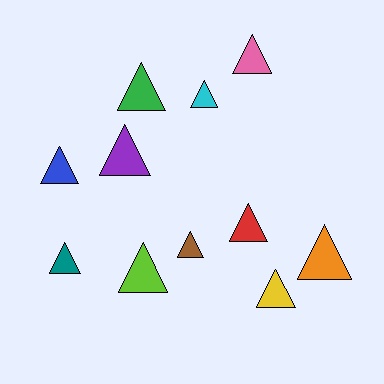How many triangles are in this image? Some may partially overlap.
There are 11 triangles.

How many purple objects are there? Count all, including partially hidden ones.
There is 1 purple object.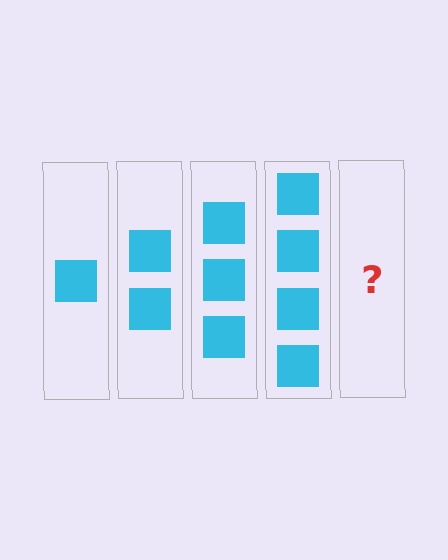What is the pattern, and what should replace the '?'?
The pattern is that each step adds one more square. The '?' should be 5 squares.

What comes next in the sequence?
The next element should be 5 squares.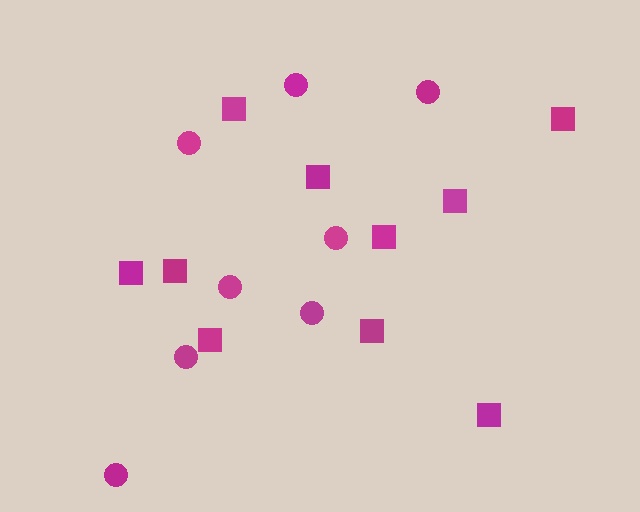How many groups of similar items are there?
There are 2 groups: one group of circles (8) and one group of squares (10).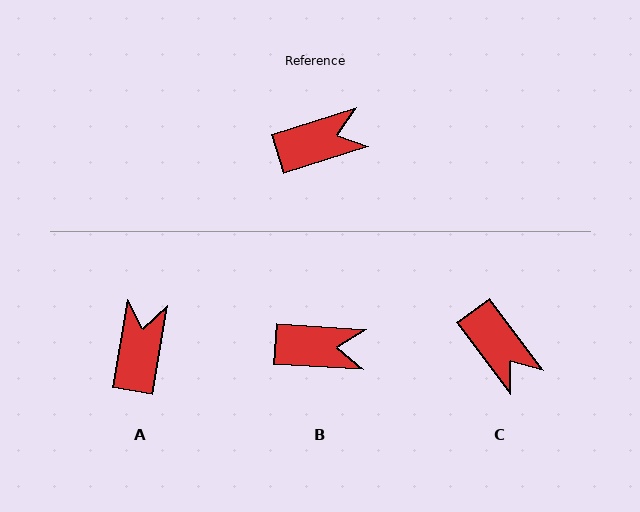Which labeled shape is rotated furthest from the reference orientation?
C, about 71 degrees away.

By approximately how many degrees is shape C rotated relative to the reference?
Approximately 71 degrees clockwise.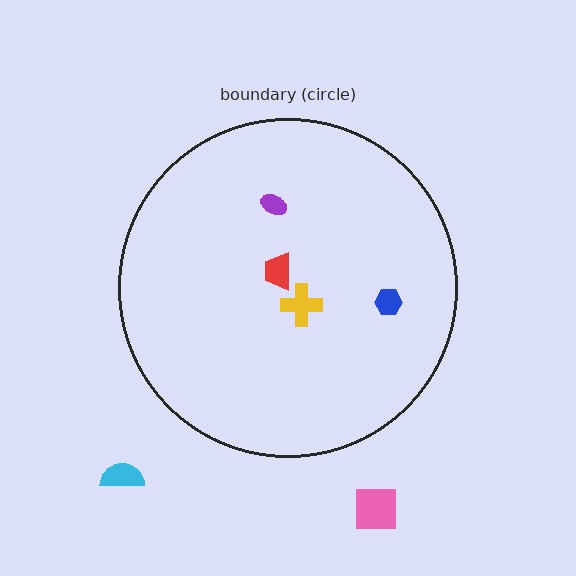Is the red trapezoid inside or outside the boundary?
Inside.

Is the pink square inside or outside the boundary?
Outside.